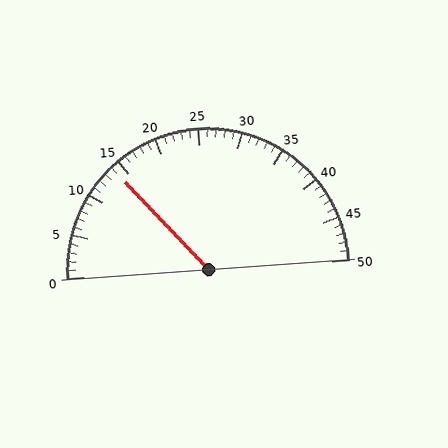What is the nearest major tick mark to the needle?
The nearest major tick mark is 15.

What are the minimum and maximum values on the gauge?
The gauge ranges from 0 to 50.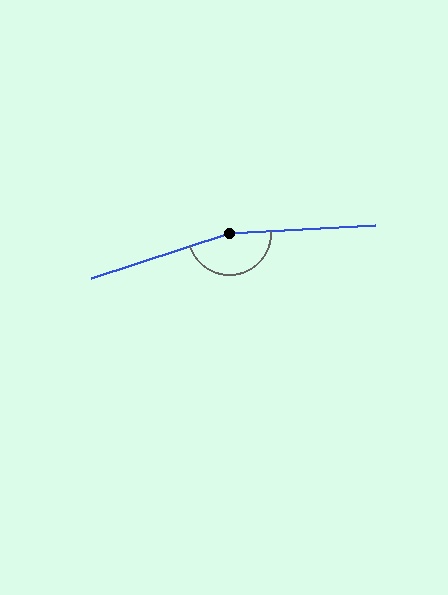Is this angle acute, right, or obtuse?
It is obtuse.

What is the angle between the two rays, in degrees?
Approximately 165 degrees.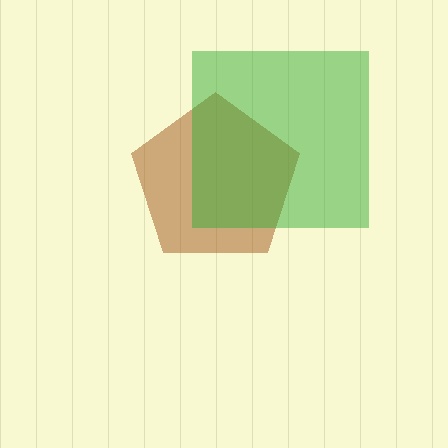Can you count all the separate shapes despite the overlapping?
Yes, there are 2 separate shapes.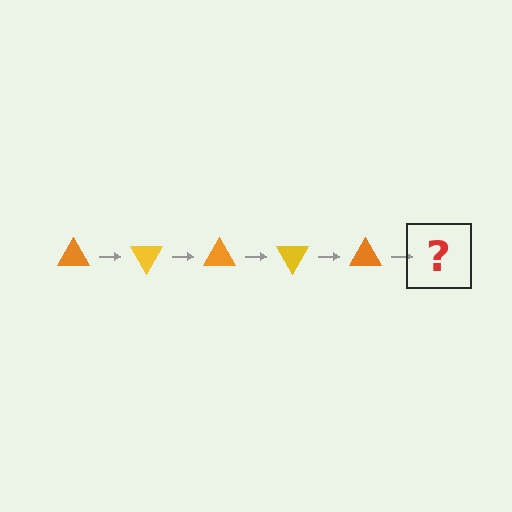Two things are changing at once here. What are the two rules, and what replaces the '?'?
The two rules are that it rotates 60 degrees each step and the color cycles through orange and yellow. The '?' should be a yellow triangle, rotated 300 degrees from the start.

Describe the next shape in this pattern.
It should be a yellow triangle, rotated 300 degrees from the start.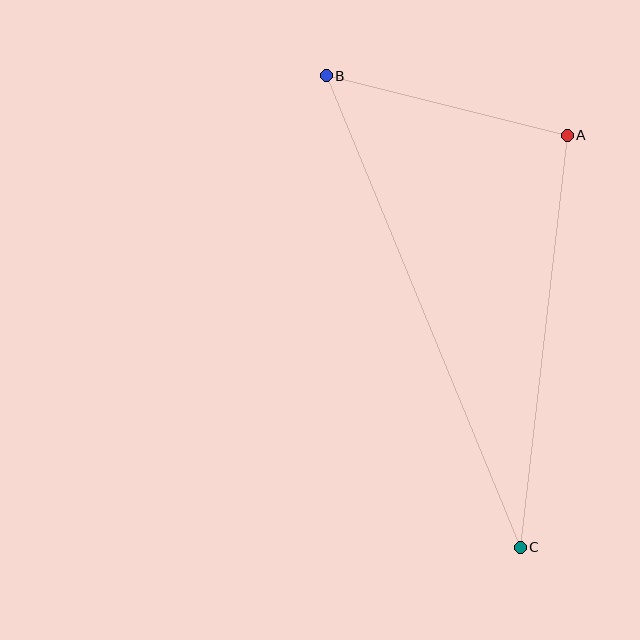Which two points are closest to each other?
Points A and B are closest to each other.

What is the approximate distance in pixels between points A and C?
The distance between A and C is approximately 414 pixels.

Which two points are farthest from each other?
Points B and C are farthest from each other.